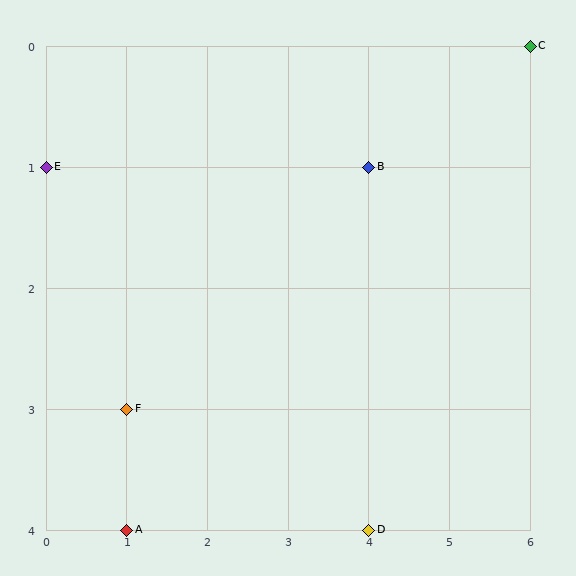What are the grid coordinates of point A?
Point A is at grid coordinates (1, 4).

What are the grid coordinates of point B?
Point B is at grid coordinates (4, 1).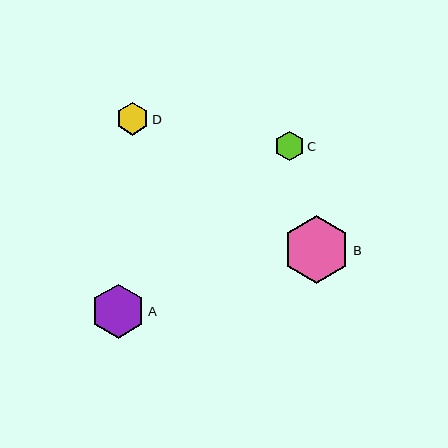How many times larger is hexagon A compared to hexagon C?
Hexagon A is approximately 1.8 times the size of hexagon C.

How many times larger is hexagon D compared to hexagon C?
Hexagon D is approximately 1.1 times the size of hexagon C.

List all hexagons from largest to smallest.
From largest to smallest: B, A, D, C.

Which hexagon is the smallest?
Hexagon C is the smallest with a size of approximately 29 pixels.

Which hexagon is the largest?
Hexagon B is the largest with a size of approximately 68 pixels.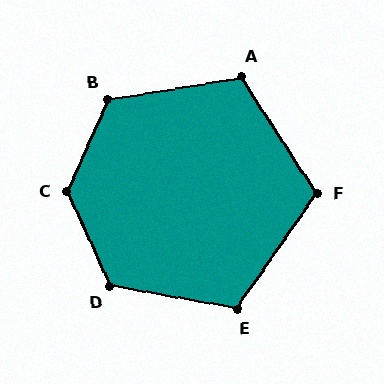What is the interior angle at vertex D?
Approximately 124 degrees (obtuse).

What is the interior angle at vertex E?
Approximately 115 degrees (obtuse).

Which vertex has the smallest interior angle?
F, at approximately 112 degrees.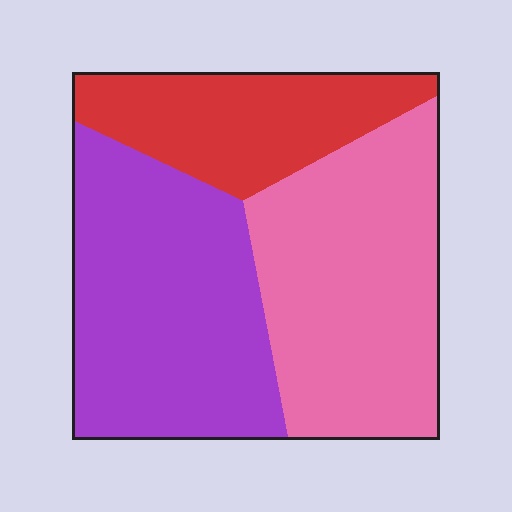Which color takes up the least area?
Red, at roughly 20%.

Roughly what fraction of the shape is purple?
Purple takes up about two fifths (2/5) of the shape.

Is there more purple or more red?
Purple.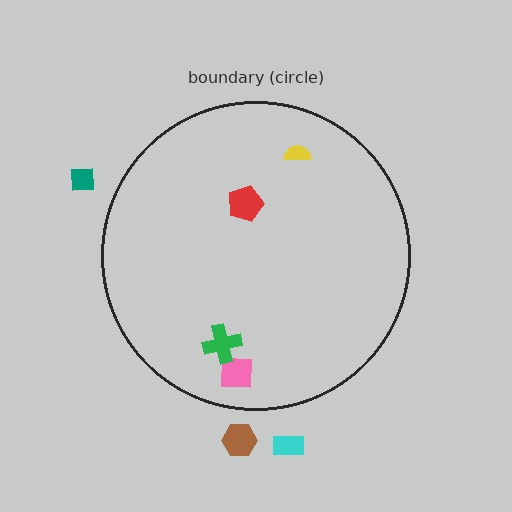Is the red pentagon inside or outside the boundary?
Inside.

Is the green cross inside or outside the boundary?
Inside.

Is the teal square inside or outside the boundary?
Outside.